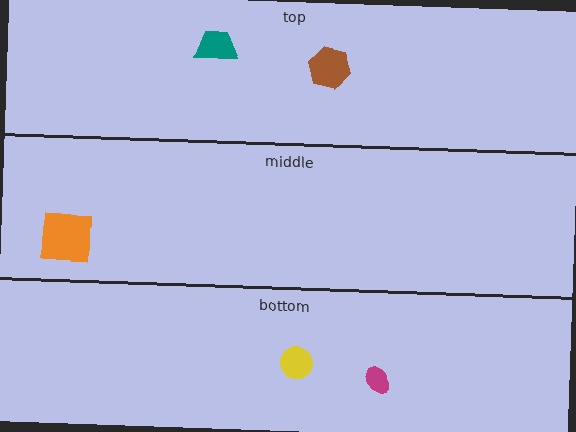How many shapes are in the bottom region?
2.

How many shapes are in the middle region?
1.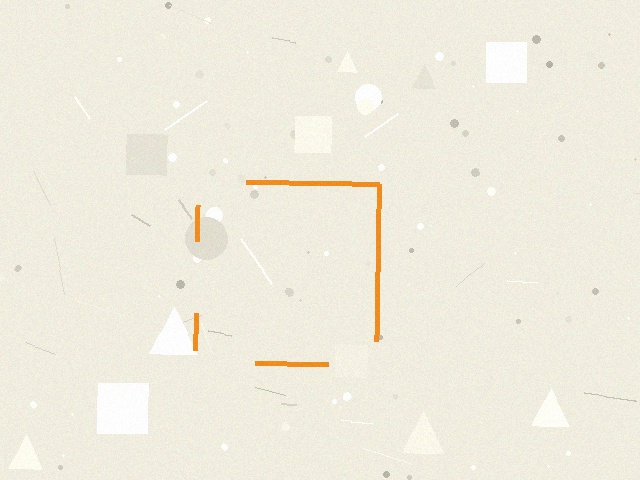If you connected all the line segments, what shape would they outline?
They would outline a square.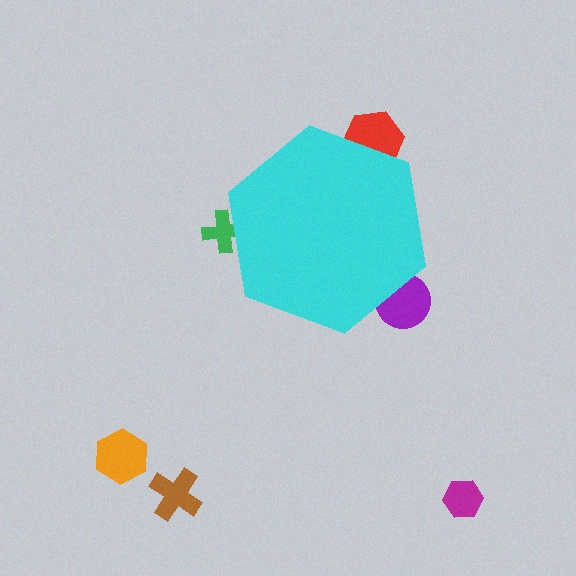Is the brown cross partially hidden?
No, the brown cross is fully visible.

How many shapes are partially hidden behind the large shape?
3 shapes are partially hidden.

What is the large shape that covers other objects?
A cyan hexagon.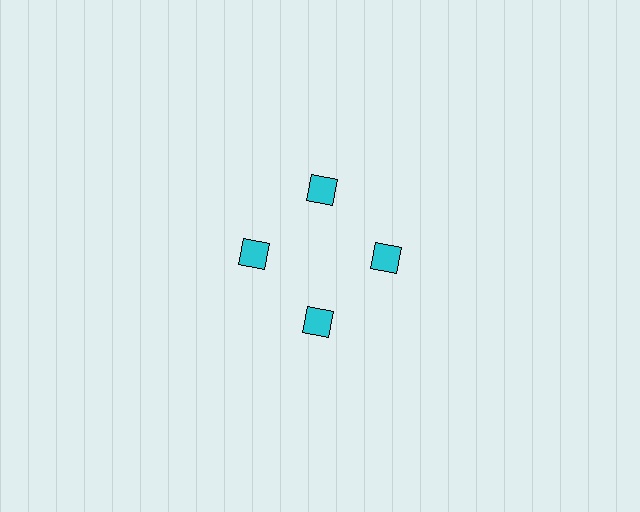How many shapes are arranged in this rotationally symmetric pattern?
There are 4 shapes, arranged in 4 groups of 1.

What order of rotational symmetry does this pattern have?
This pattern has 4-fold rotational symmetry.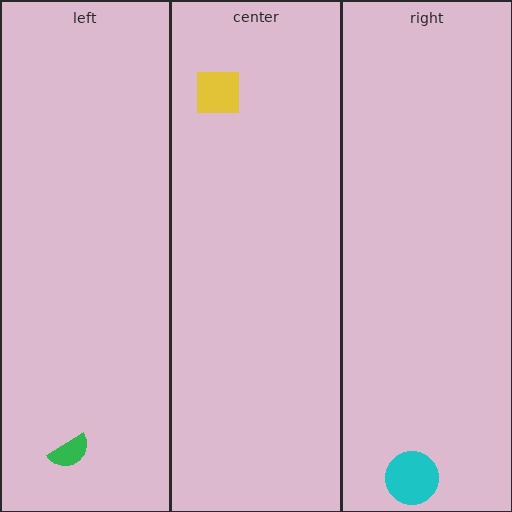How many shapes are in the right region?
1.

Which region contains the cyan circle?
The right region.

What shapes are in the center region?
The yellow square.